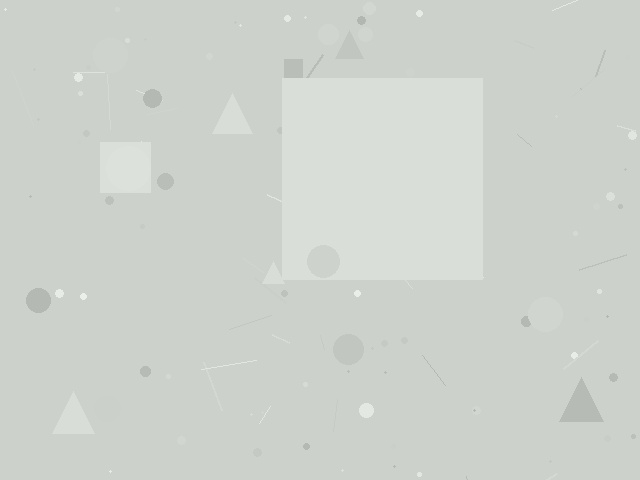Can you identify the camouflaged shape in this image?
The camouflaged shape is a square.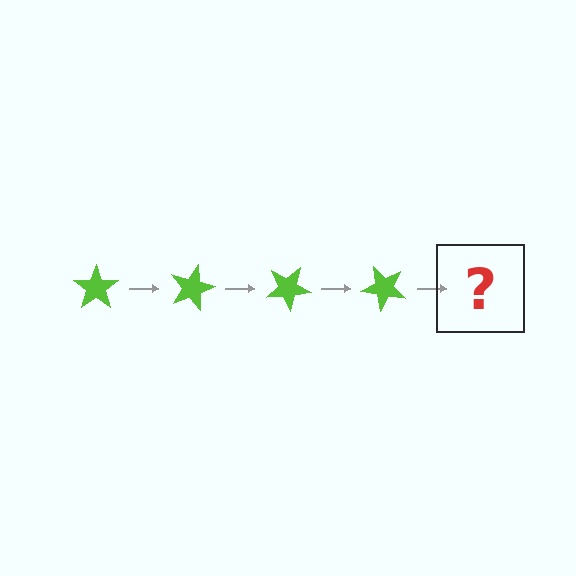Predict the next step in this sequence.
The next step is a lime star rotated 60 degrees.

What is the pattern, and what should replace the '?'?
The pattern is that the star rotates 15 degrees each step. The '?' should be a lime star rotated 60 degrees.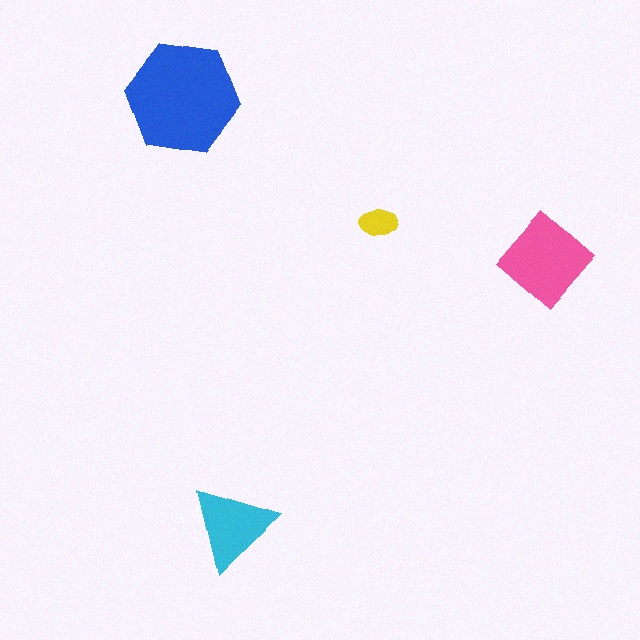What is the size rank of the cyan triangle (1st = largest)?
3rd.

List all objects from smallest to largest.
The yellow ellipse, the cyan triangle, the pink diamond, the blue hexagon.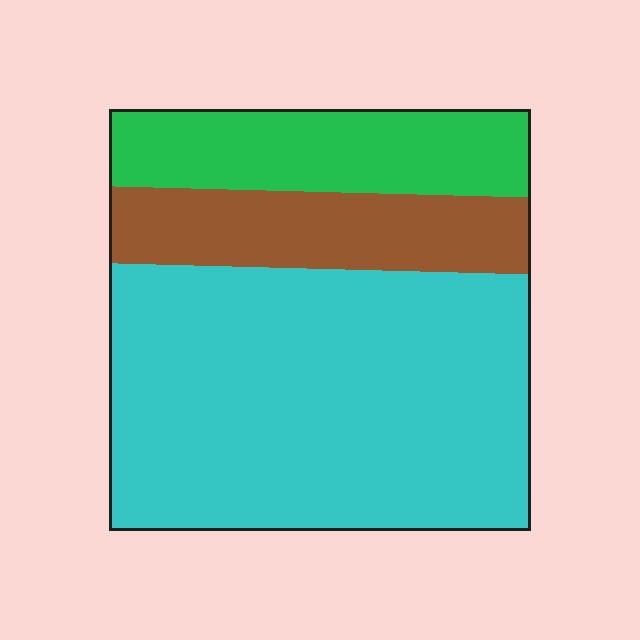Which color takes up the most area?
Cyan, at roughly 60%.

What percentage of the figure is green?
Green covers around 20% of the figure.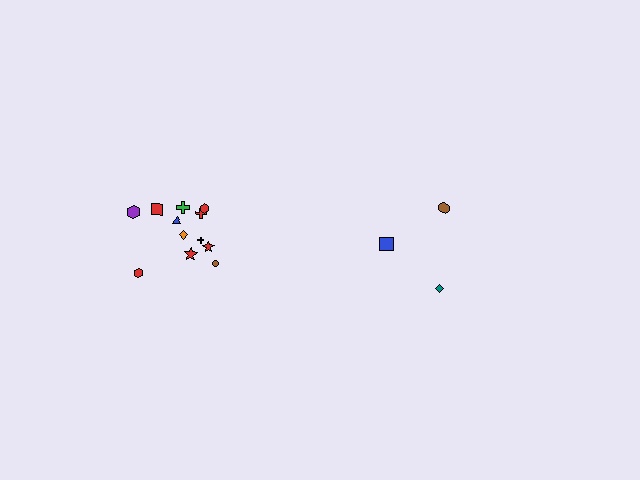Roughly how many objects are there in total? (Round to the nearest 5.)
Roughly 15 objects in total.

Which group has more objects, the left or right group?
The left group.